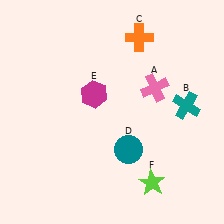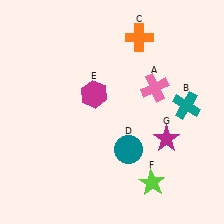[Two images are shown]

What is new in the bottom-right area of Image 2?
A magenta star (G) was added in the bottom-right area of Image 2.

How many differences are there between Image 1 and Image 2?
There is 1 difference between the two images.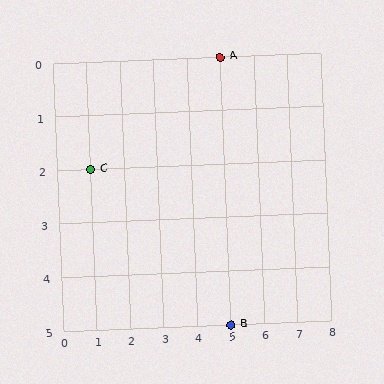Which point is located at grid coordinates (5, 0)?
Point A is at (5, 0).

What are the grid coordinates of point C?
Point C is at grid coordinates (1, 2).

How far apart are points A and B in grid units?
Points A and B are 5 rows apart.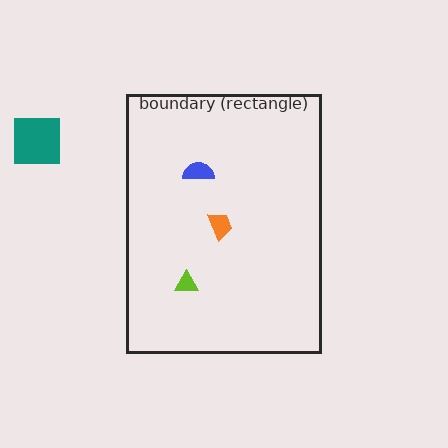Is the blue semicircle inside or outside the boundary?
Inside.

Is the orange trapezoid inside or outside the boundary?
Inside.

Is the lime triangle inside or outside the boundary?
Inside.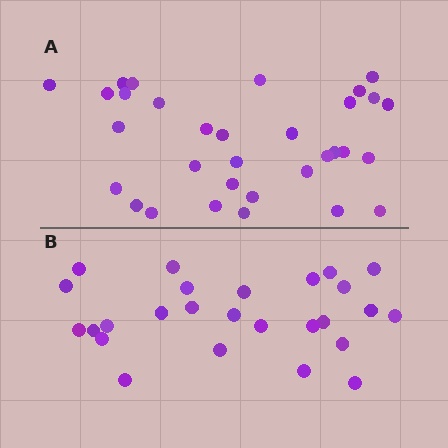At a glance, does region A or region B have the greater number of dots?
Region A (the top region) has more dots.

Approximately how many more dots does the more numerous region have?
Region A has about 6 more dots than region B.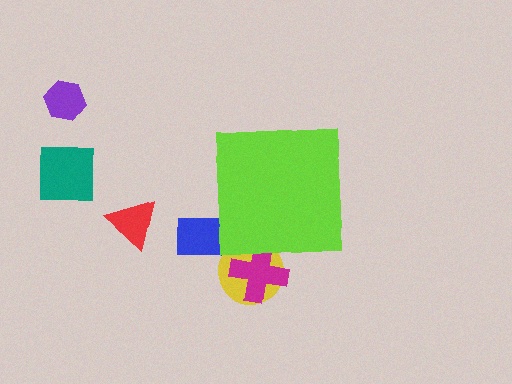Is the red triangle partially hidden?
No, the red triangle is fully visible.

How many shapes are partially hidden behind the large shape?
3 shapes are partially hidden.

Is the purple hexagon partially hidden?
No, the purple hexagon is fully visible.